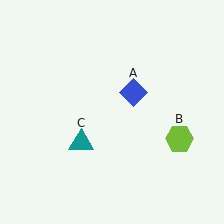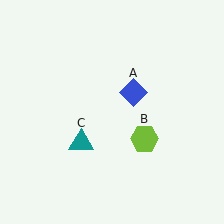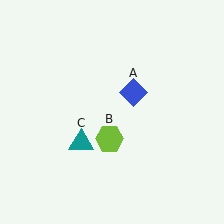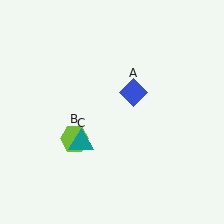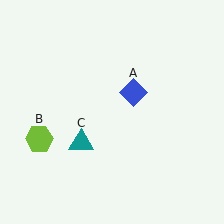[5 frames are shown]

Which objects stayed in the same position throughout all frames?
Blue diamond (object A) and teal triangle (object C) remained stationary.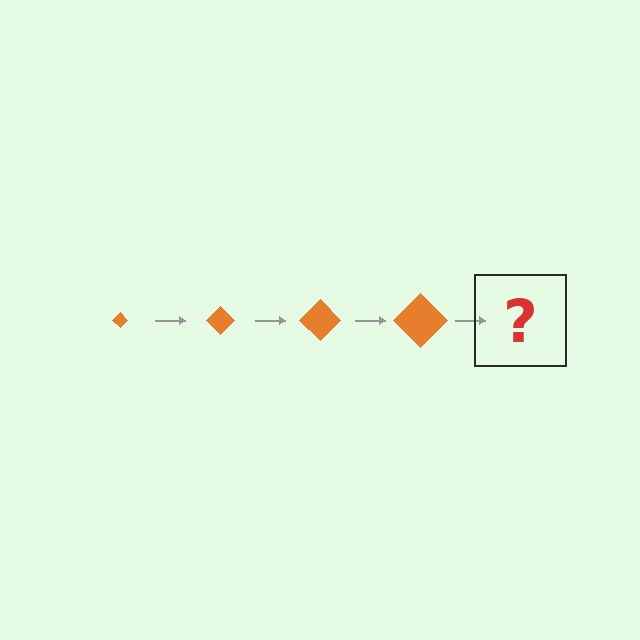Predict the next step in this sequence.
The next step is an orange diamond, larger than the previous one.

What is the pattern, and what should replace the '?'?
The pattern is that the diamond gets progressively larger each step. The '?' should be an orange diamond, larger than the previous one.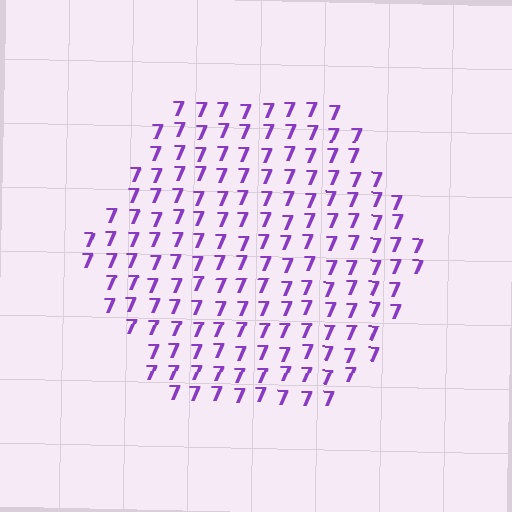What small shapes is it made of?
It is made of small digit 7's.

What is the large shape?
The large shape is a hexagon.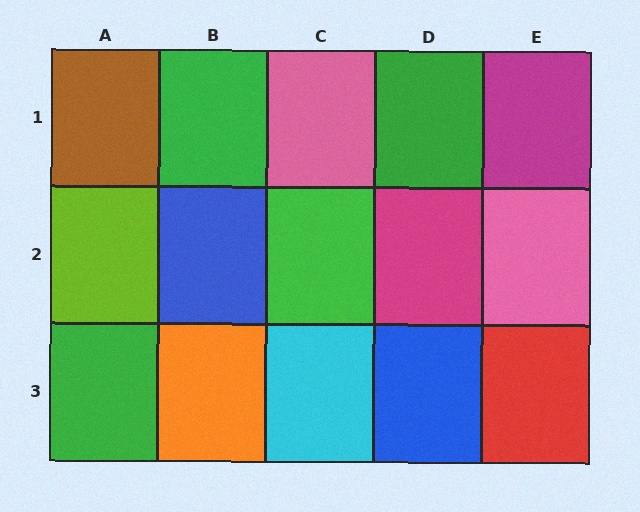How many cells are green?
4 cells are green.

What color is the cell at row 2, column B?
Blue.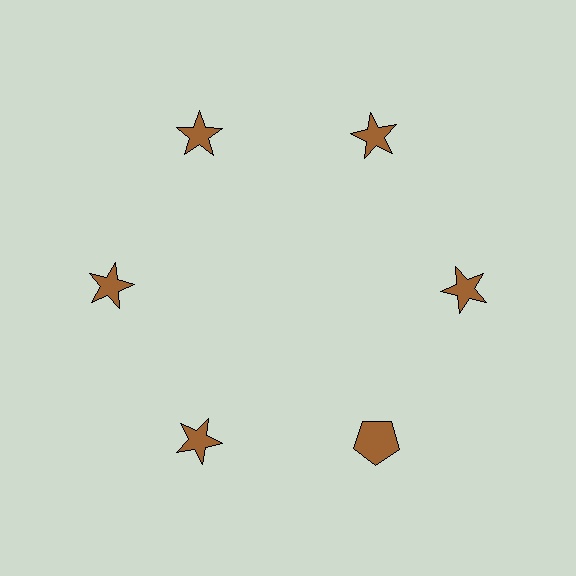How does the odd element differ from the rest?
It has a different shape: pentagon instead of star.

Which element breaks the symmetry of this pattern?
The brown pentagon at roughly the 5 o'clock position breaks the symmetry. All other shapes are brown stars.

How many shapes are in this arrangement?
There are 6 shapes arranged in a ring pattern.